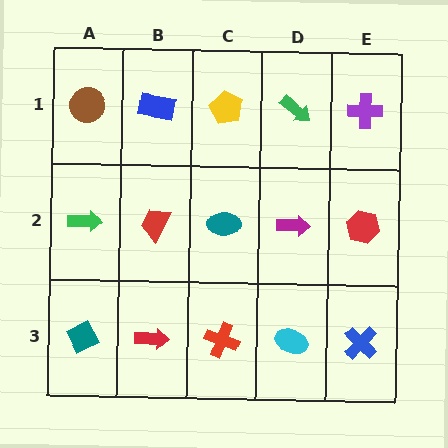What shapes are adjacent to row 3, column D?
A magenta arrow (row 2, column D), a red cross (row 3, column C), a blue cross (row 3, column E).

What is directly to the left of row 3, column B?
A teal diamond.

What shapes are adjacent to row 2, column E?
A purple cross (row 1, column E), a blue cross (row 3, column E), a magenta arrow (row 2, column D).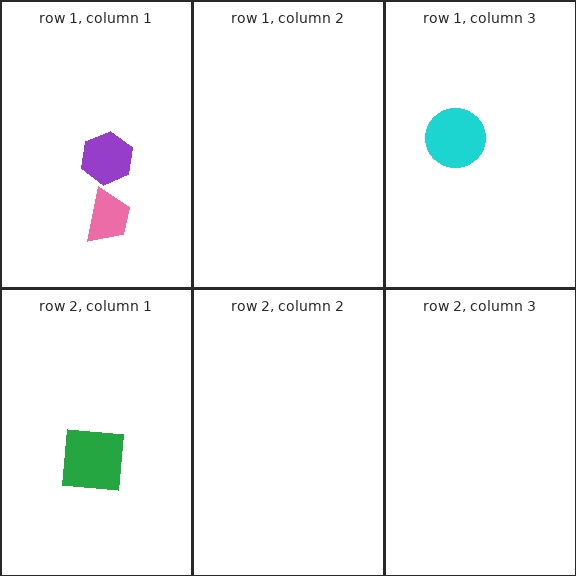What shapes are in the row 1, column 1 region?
The purple hexagon, the pink trapezoid.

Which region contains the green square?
The row 2, column 1 region.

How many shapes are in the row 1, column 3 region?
1.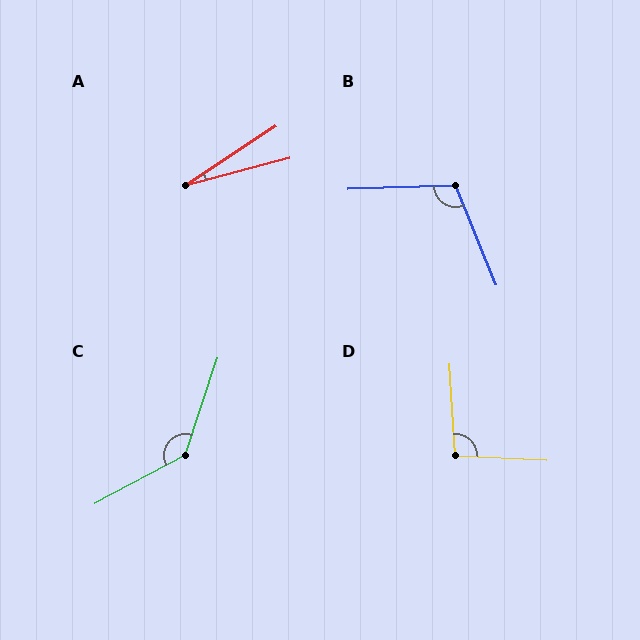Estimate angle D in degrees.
Approximately 96 degrees.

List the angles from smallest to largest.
A (19°), D (96°), B (110°), C (136°).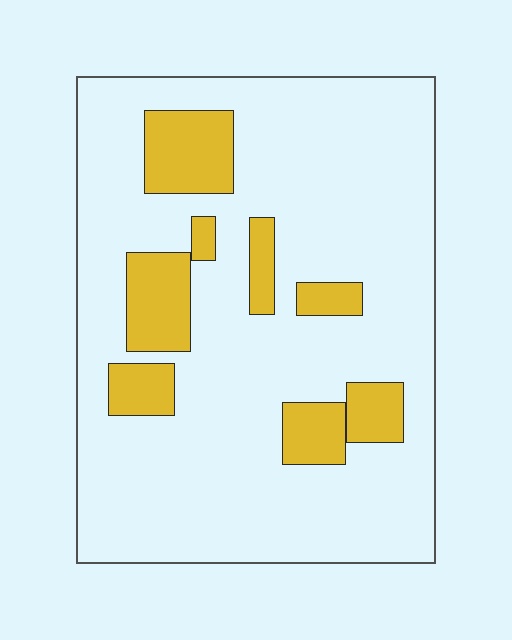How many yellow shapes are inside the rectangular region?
8.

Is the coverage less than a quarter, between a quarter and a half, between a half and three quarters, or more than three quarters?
Less than a quarter.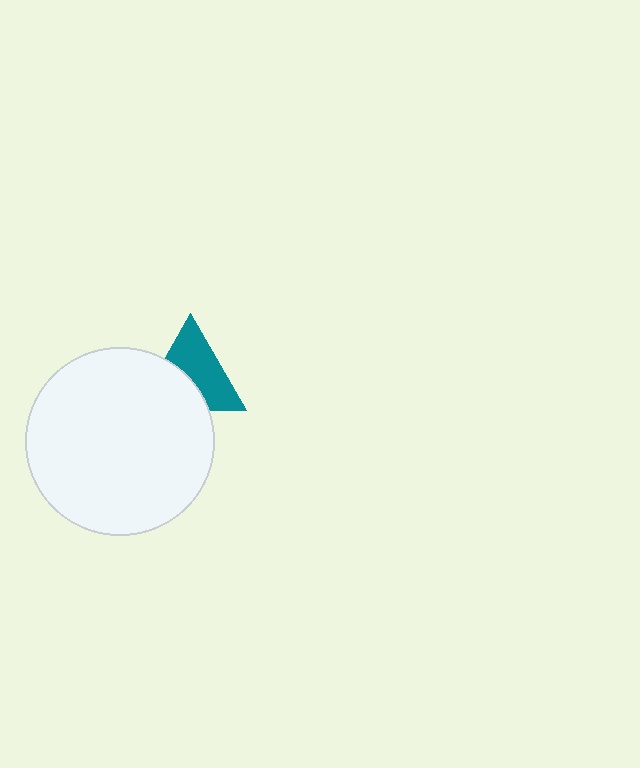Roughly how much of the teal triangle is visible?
About half of it is visible (roughly 58%).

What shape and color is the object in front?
The object in front is a white circle.